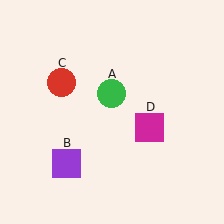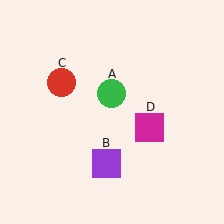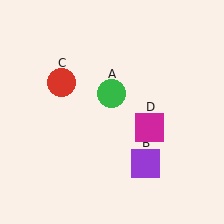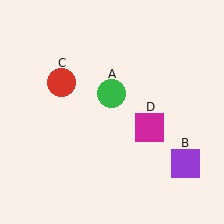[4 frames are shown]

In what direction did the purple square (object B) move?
The purple square (object B) moved right.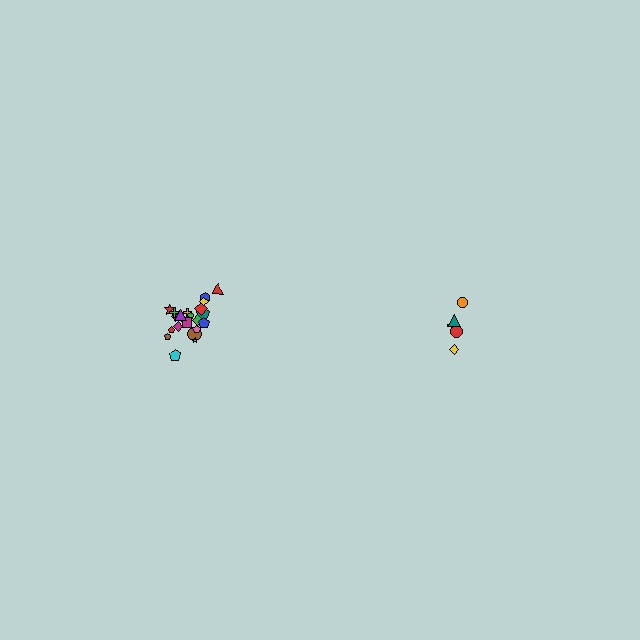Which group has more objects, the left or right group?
The left group.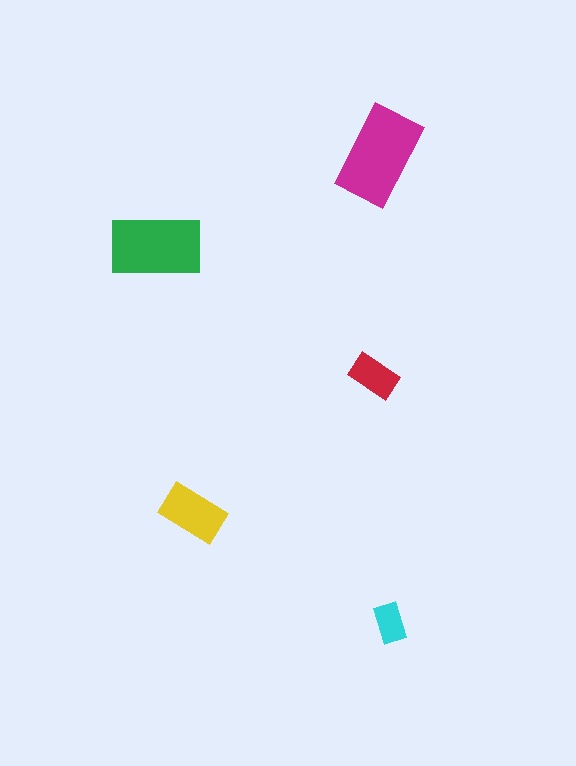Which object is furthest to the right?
The cyan rectangle is rightmost.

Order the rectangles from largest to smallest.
the magenta one, the green one, the yellow one, the red one, the cyan one.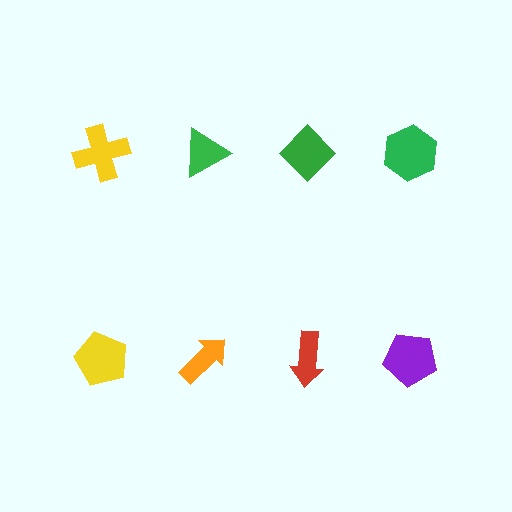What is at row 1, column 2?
A green triangle.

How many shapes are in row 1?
4 shapes.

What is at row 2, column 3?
A red arrow.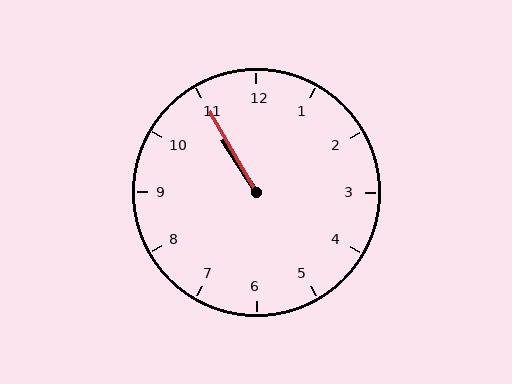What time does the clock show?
10:55.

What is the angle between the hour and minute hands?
Approximately 2 degrees.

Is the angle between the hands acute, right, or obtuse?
It is acute.